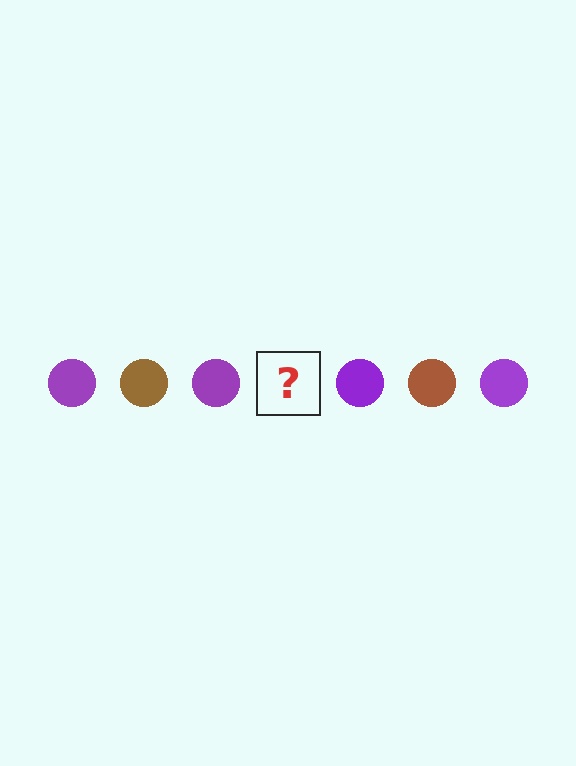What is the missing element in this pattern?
The missing element is a brown circle.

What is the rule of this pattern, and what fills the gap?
The rule is that the pattern cycles through purple, brown circles. The gap should be filled with a brown circle.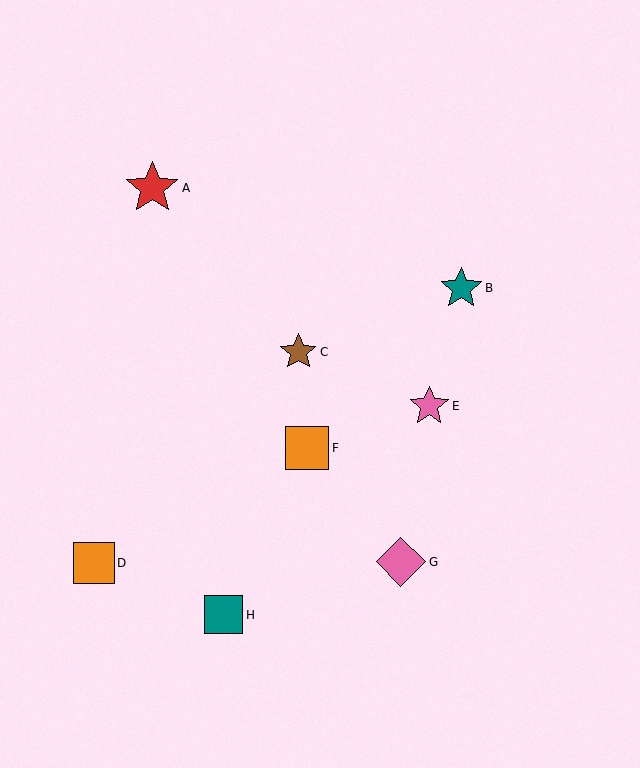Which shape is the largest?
The red star (labeled A) is the largest.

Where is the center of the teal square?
The center of the teal square is at (224, 615).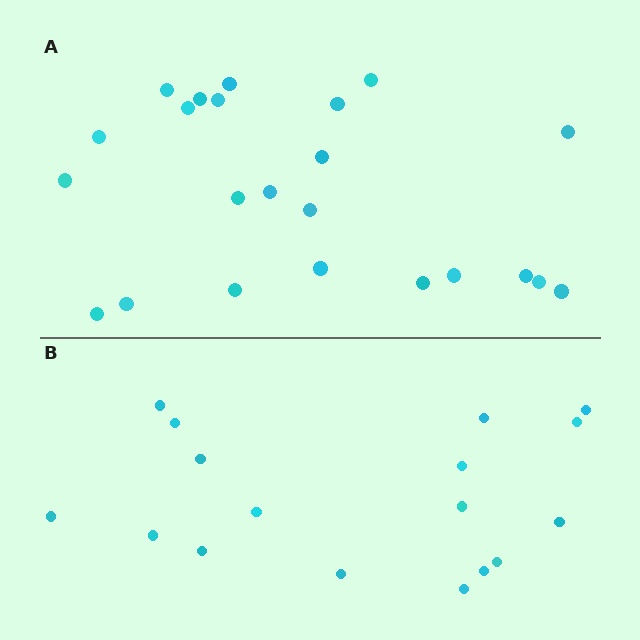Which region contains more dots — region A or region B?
Region A (the top region) has more dots.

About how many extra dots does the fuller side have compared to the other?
Region A has about 6 more dots than region B.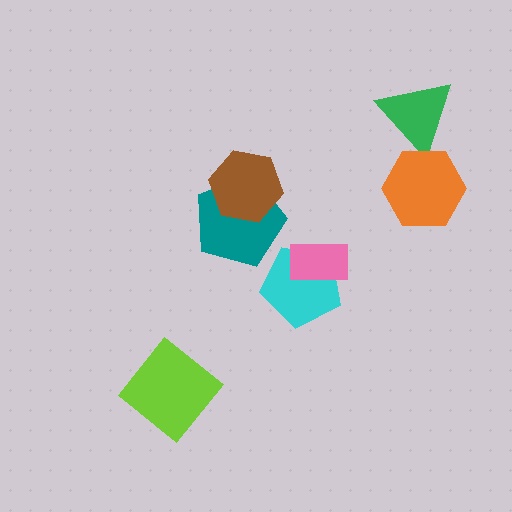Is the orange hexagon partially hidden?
No, no other shape covers it.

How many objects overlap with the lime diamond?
0 objects overlap with the lime diamond.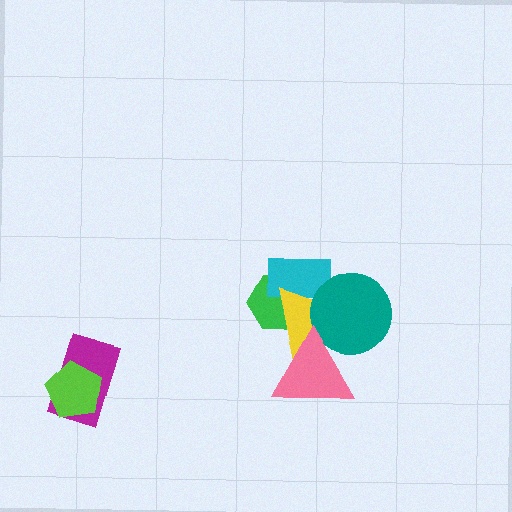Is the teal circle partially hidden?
Yes, it is partially covered by another shape.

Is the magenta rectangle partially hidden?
Yes, it is partially covered by another shape.